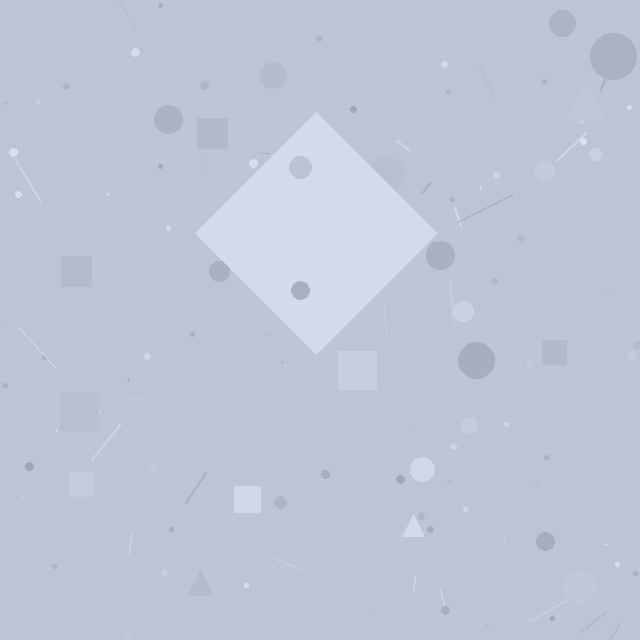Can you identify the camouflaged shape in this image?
The camouflaged shape is a diamond.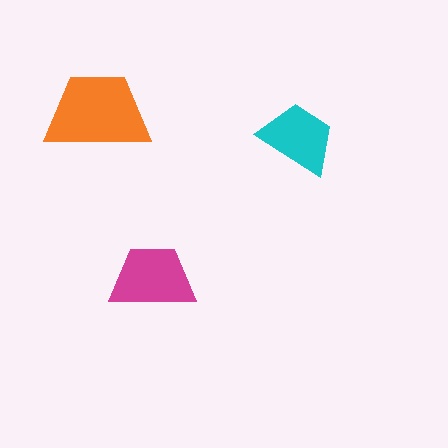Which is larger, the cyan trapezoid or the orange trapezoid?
The orange one.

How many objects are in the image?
There are 3 objects in the image.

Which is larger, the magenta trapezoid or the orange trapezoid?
The orange one.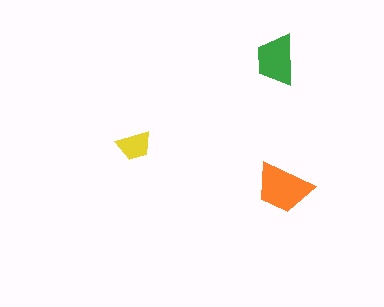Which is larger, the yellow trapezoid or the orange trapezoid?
The orange one.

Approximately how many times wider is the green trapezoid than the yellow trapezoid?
About 1.5 times wider.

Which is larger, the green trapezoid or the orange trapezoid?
The orange one.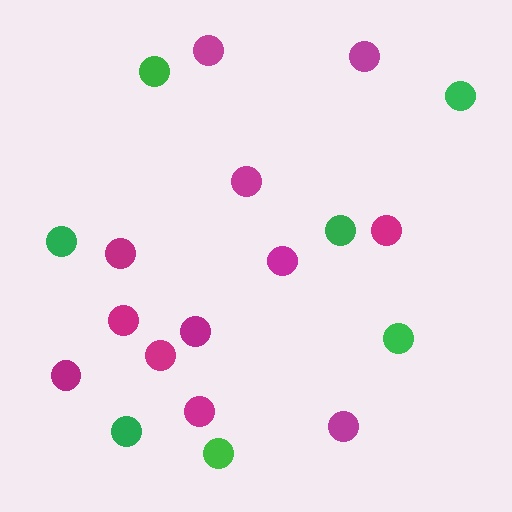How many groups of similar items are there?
There are 2 groups: one group of green circles (7) and one group of magenta circles (12).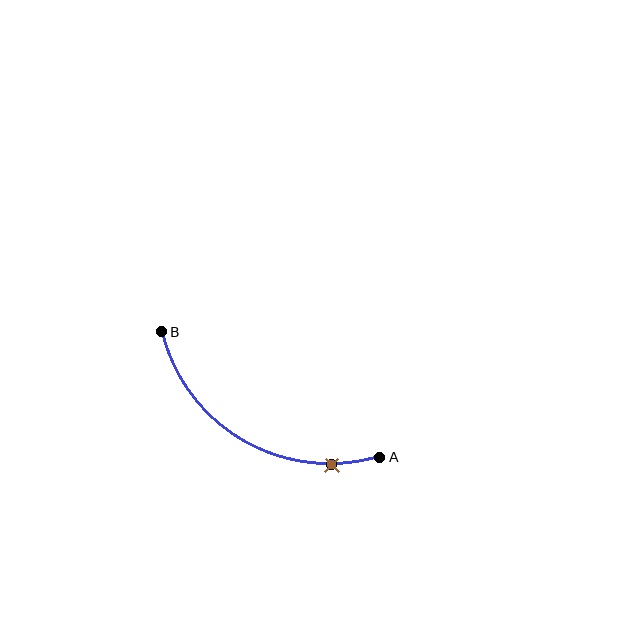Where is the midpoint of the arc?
The arc midpoint is the point on the curve farthest from the straight line joining A and B. It sits below that line.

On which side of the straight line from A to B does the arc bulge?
The arc bulges below the straight line connecting A and B.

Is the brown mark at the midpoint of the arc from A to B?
No. The brown mark lies on the arc but is closer to endpoint A. The arc midpoint would be at the point on the curve equidistant along the arc from both A and B.